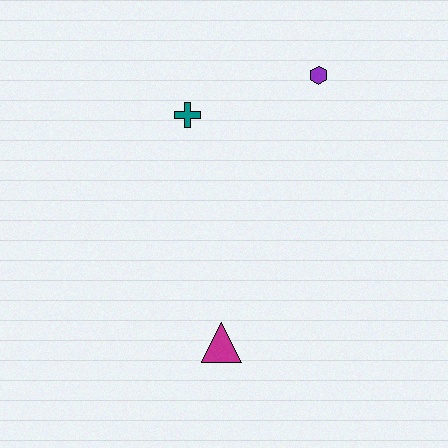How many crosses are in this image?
There is 1 cross.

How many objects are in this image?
There are 3 objects.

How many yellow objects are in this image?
There are no yellow objects.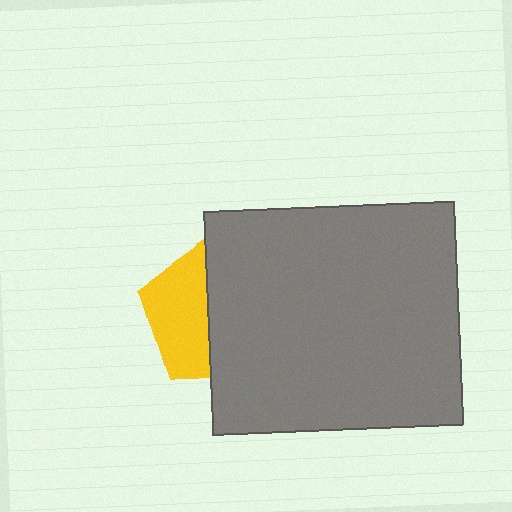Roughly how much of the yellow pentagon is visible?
A small part of it is visible (roughly 44%).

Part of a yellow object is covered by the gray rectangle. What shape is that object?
It is a pentagon.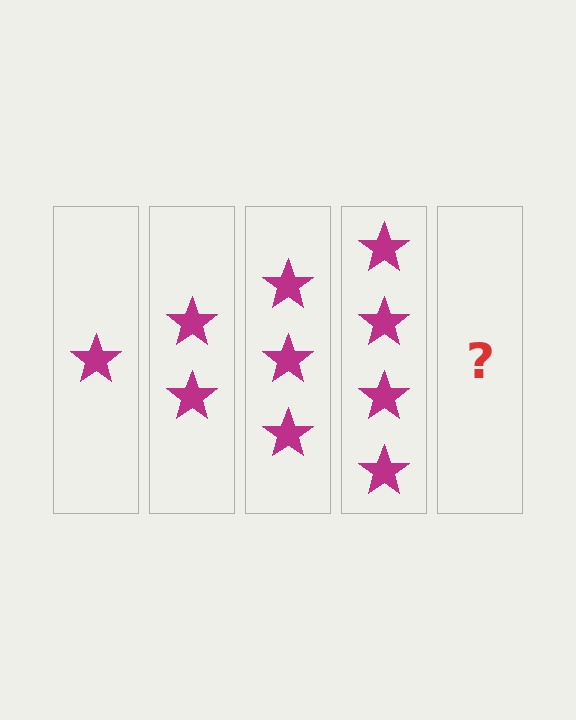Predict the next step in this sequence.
The next step is 5 stars.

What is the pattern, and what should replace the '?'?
The pattern is that each step adds one more star. The '?' should be 5 stars.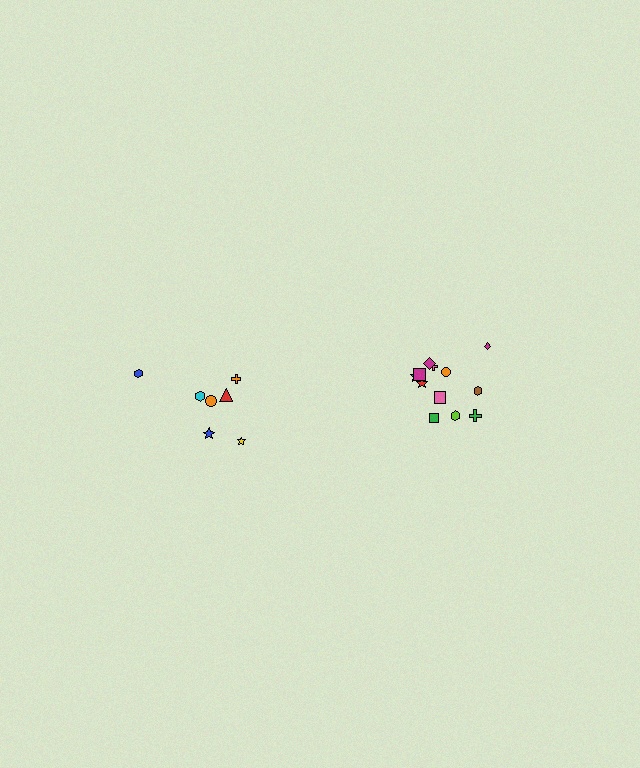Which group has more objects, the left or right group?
The right group.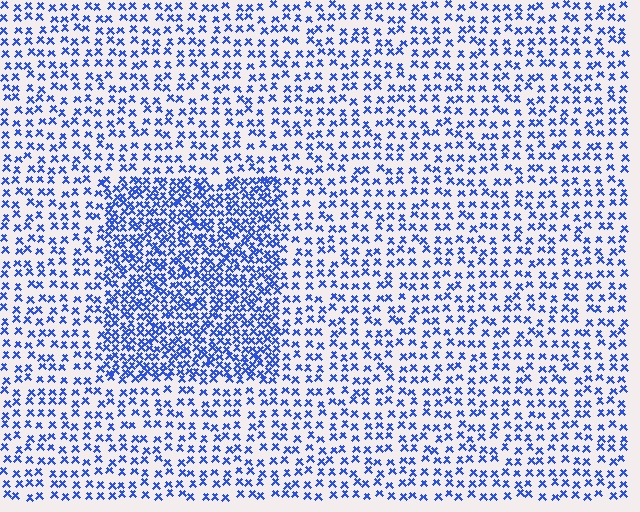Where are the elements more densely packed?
The elements are more densely packed inside the rectangle boundary.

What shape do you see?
I see a rectangle.